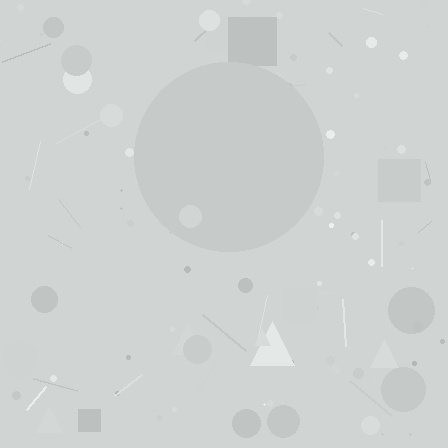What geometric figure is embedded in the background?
A circle is embedded in the background.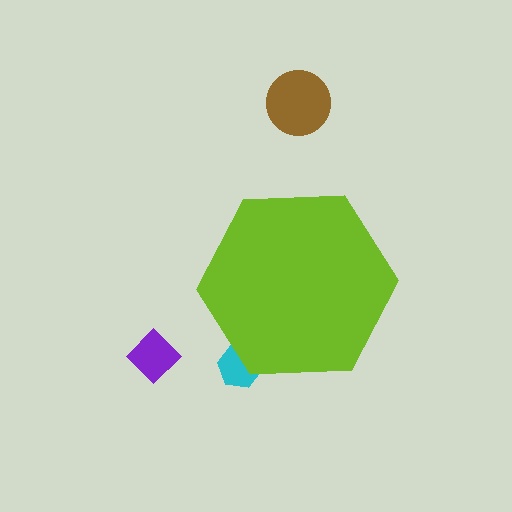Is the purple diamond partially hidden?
No, the purple diamond is fully visible.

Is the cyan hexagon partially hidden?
Yes, the cyan hexagon is partially hidden behind the lime hexagon.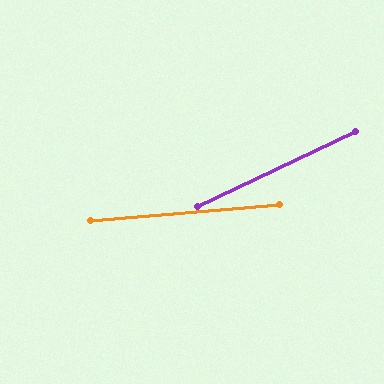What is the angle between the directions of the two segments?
Approximately 20 degrees.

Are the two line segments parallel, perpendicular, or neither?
Neither parallel nor perpendicular — they differ by about 20°.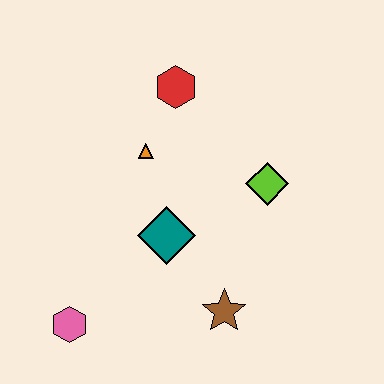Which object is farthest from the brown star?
The red hexagon is farthest from the brown star.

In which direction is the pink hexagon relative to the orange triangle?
The pink hexagon is below the orange triangle.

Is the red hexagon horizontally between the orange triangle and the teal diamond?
No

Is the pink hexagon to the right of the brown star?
No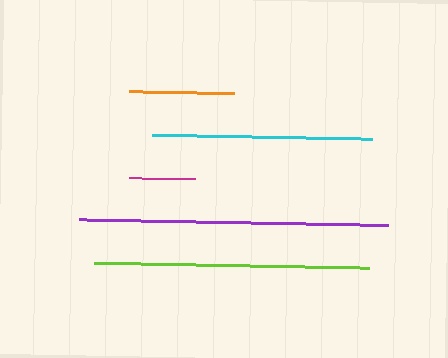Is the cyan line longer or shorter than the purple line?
The purple line is longer than the cyan line.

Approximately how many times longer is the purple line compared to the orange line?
The purple line is approximately 2.9 times the length of the orange line.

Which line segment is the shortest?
The magenta line is the shortest at approximately 67 pixels.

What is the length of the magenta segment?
The magenta segment is approximately 67 pixels long.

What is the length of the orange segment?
The orange segment is approximately 105 pixels long.